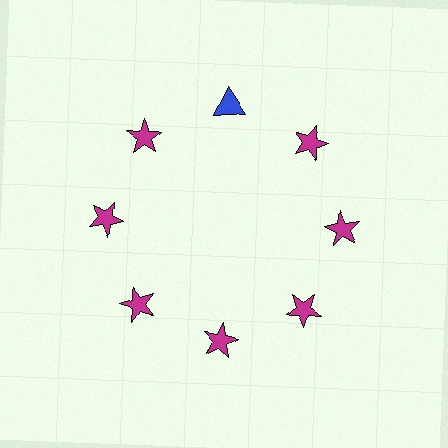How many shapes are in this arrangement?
There are 8 shapes arranged in a ring pattern.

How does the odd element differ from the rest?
It differs in both color (blue instead of magenta) and shape (triangle instead of star).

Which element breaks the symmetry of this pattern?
The blue triangle at roughly the 12 o'clock position breaks the symmetry. All other shapes are magenta stars.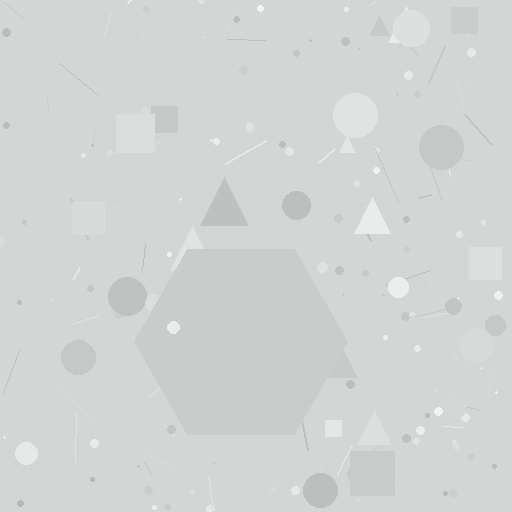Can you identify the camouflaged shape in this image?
The camouflaged shape is a hexagon.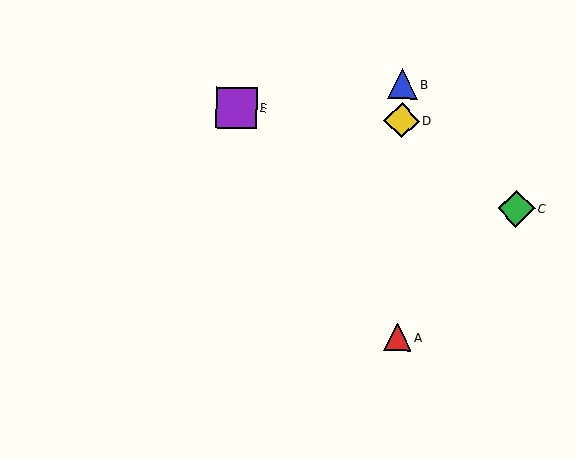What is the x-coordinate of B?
Object B is at x≈402.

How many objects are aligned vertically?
3 objects (A, B, D) are aligned vertically.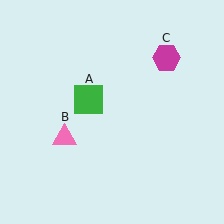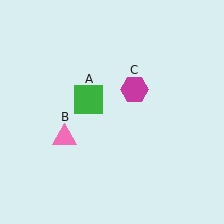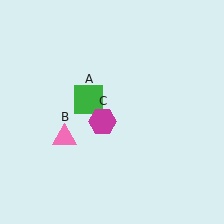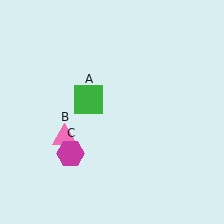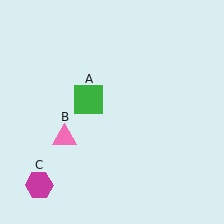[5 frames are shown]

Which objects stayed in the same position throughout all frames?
Green square (object A) and pink triangle (object B) remained stationary.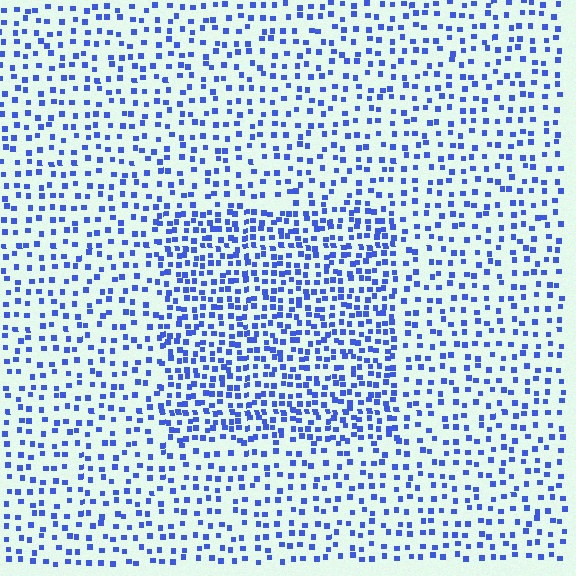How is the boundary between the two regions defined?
The boundary is defined by a change in element density (approximately 1.8x ratio). All elements are the same color, size, and shape.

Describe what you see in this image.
The image contains small blue elements arranged at two different densities. A rectangle-shaped region is visible where the elements are more densely packed than the surrounding area.